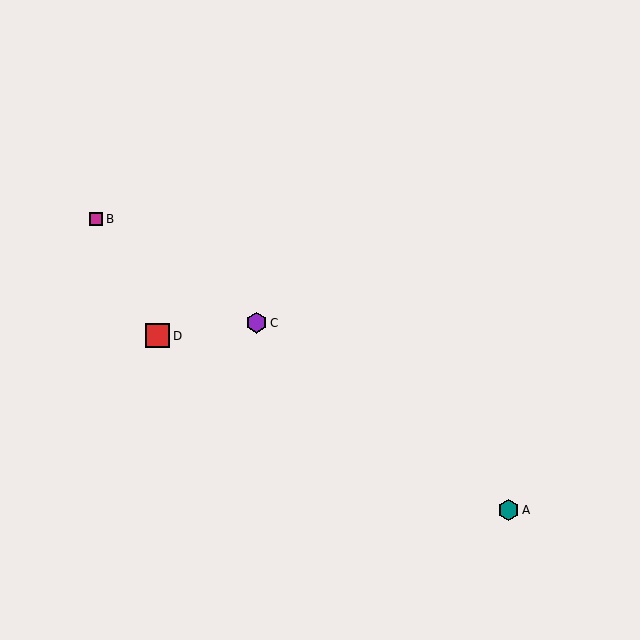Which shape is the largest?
The red square (labeled D) is the largest.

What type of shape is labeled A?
Shape A is a teal hexagon.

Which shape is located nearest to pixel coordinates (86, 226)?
The magenta square (labeled B) at (96, 219) is nearest to that location.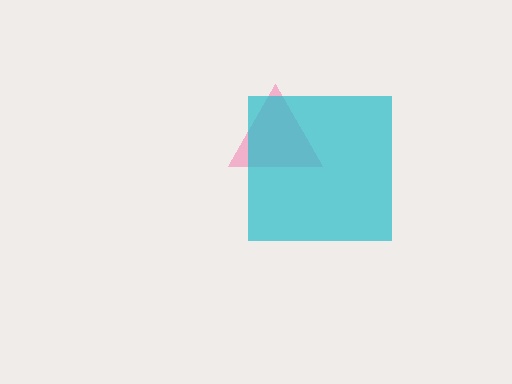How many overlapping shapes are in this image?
There are 2 overlapping shapes in the image.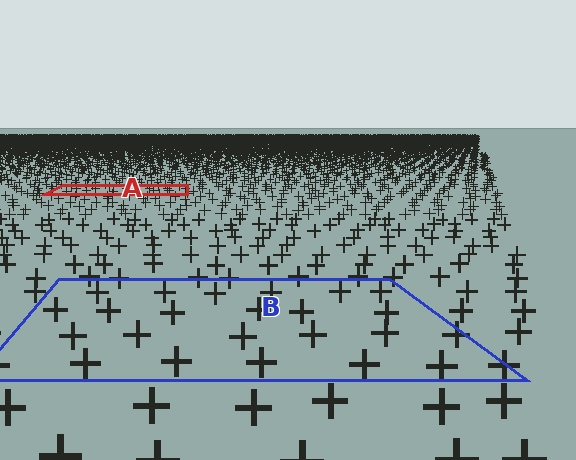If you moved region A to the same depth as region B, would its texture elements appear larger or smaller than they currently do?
They would appear larger. At a closer depth, the same texture elements are projected at a bigger on-screen size.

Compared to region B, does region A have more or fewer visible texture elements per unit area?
Region A has more texture elements per unit area — they are packed more densely because it is farther away.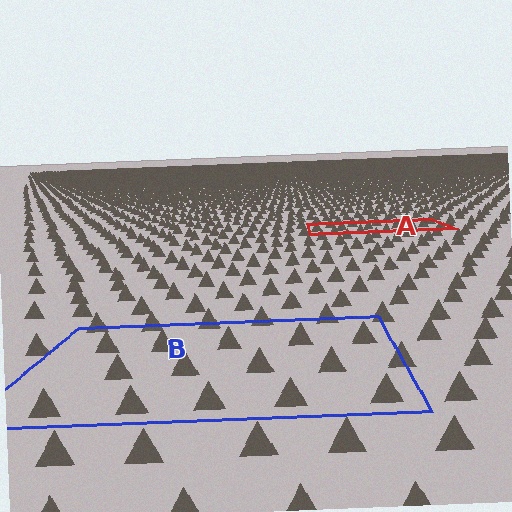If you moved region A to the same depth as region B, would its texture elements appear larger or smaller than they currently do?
They would appear larger. At a closer depth, the same texture elements are projected at a bigger on-screen size.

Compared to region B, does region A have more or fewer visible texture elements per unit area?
Region A has more texture elements per unit area — they are packed more densely because it is farther away.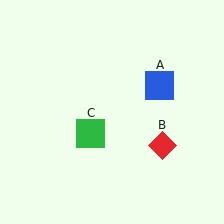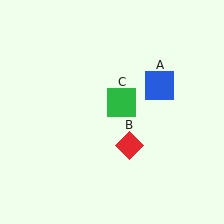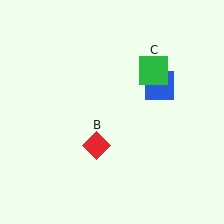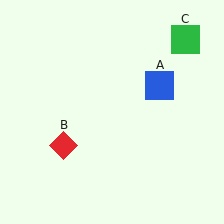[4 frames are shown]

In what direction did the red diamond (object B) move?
The red diamond (object B) moved left.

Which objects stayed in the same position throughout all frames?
Blue square (object A) remained stationary.